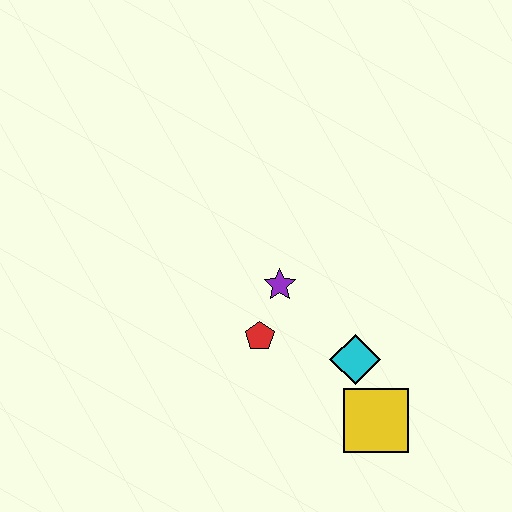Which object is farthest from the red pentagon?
The yellow square is farthest from the red pentagon.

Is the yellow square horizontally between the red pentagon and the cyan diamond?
No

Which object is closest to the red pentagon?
The purple star is closest to the red pentagon.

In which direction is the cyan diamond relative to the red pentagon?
The cyan diamond is to the right of the red pentagon.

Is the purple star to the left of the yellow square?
Yes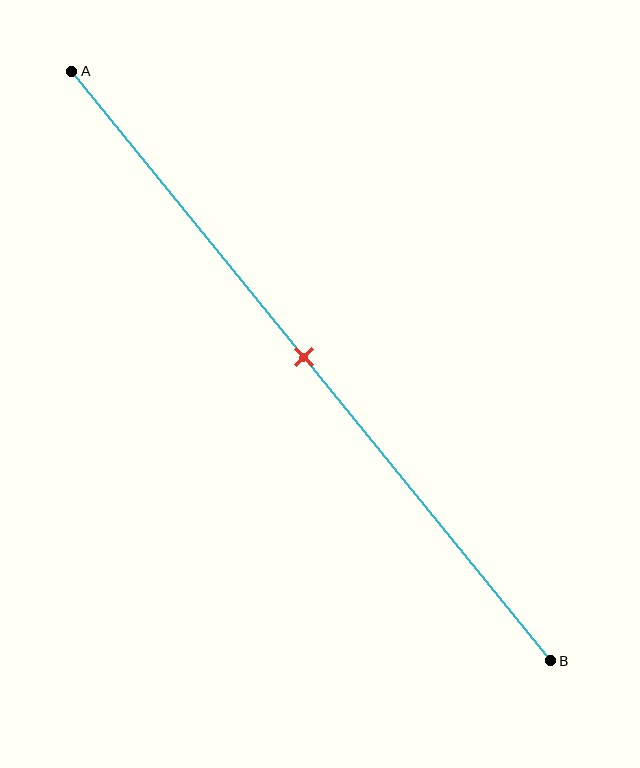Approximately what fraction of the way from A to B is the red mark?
The red mark is approximately 50% of the way from A to B.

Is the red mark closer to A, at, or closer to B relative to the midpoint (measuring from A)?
The red mark is approximately at the midpoint of segment AB.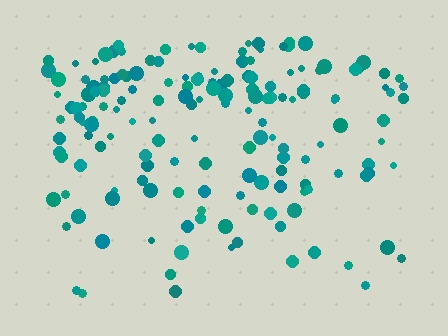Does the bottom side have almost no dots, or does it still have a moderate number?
Still a moderate number, just noticeably fewer than the top.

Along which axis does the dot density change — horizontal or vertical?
Vertical.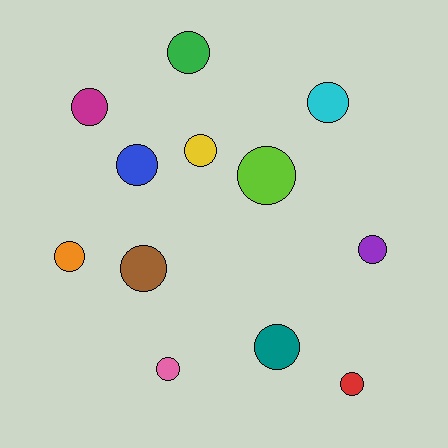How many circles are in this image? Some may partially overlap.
There are 12 circles.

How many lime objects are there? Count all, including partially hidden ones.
There is 1 lime object.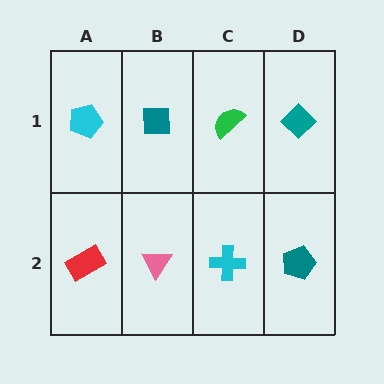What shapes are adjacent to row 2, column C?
A green semicircle (row 1, column C), a pink triangle (row 2, column B), a teal pentagon (row 2, column D).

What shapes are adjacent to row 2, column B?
A teal square (row 1, column B), a red rectangle (row 2, column A), a cyan cross (row 2, column C).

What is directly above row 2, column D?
A teal diamond.